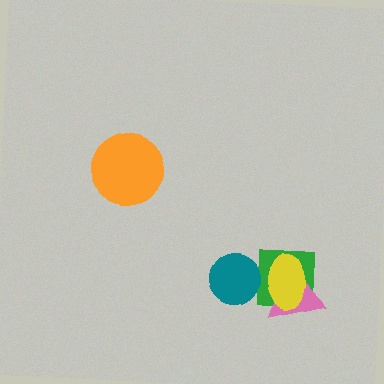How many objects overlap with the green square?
3 objects overlap with the green square.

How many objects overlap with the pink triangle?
2 objects overlap with the pink triangle.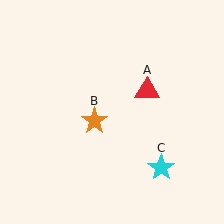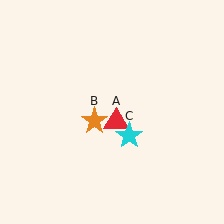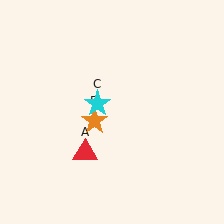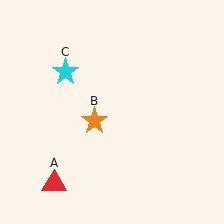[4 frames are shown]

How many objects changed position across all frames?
2 objects changed position: red triangle (object A), cyan star (object C).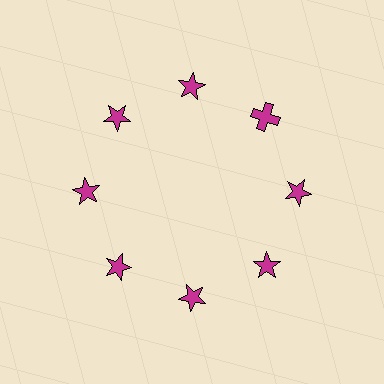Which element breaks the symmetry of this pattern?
The magenta cross at roughly the 2 o'clock position breaks the symmetry. All other shapes are magenta stars.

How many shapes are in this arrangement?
There are 8 shapes arranged in a ring pattern.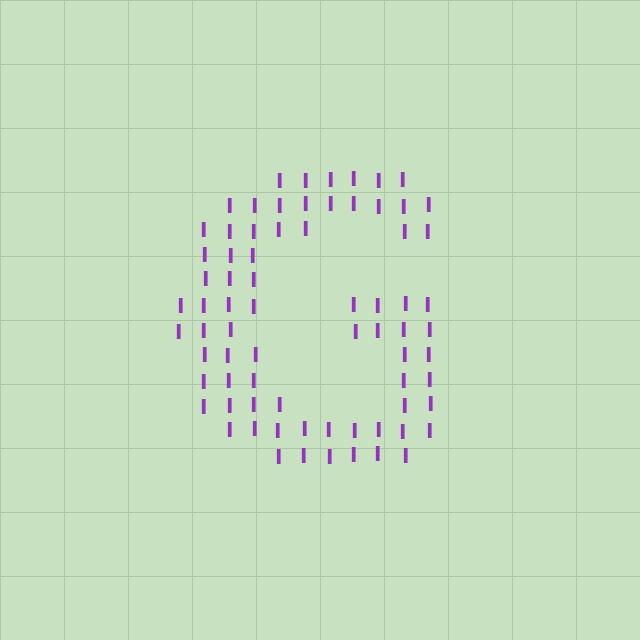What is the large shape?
The large shape is the letter G.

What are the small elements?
The small elements are letter I's.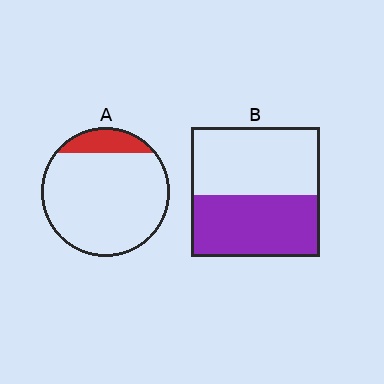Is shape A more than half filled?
No.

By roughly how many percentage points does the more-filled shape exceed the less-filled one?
By roughly 35 percentage points (B over A).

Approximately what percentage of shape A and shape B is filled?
A is approximately 15% and B is approximately 50%.